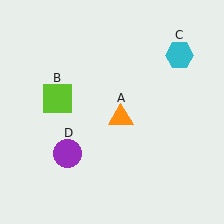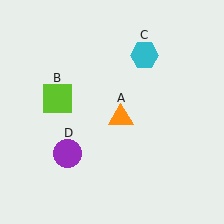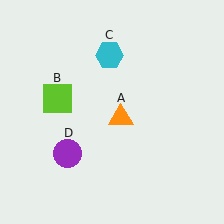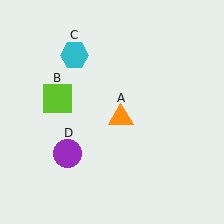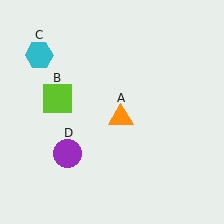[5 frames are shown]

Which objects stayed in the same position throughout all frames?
Orange triangle (object A) and lime square (object B) and purple circle (object D) remained stationary.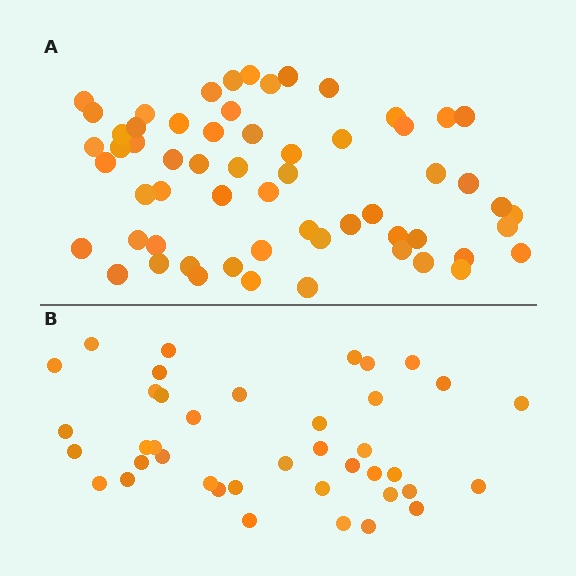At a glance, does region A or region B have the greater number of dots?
Region A (the top region) has more dots.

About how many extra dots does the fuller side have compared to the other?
Region A has approximately 20 more dots than region B.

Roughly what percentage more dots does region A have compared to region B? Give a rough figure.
About 50% more.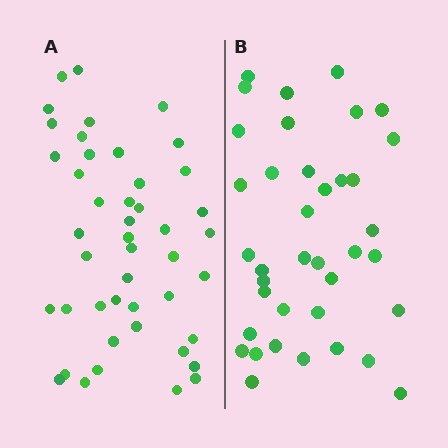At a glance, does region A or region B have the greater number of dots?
Region A (the left region) has more dots.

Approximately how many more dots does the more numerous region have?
Region A has roughly 8 or so more dots than region B.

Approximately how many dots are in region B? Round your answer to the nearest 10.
About 40 dots. (The exact count is 38, which rounds to 40.)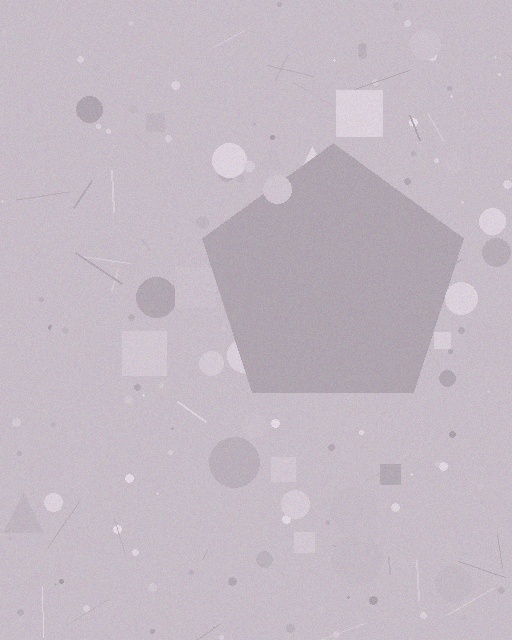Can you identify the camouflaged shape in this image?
The camouflaged shape is a pentagon.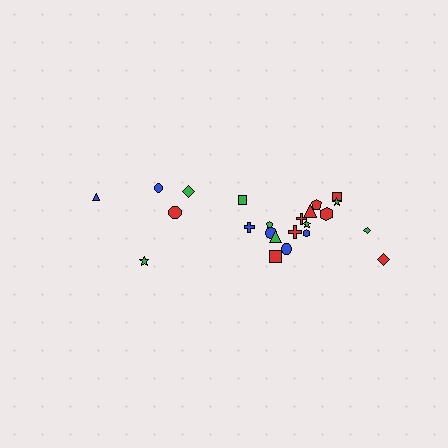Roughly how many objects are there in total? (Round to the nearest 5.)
Roughly 25 objects in total.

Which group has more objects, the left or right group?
The right group.